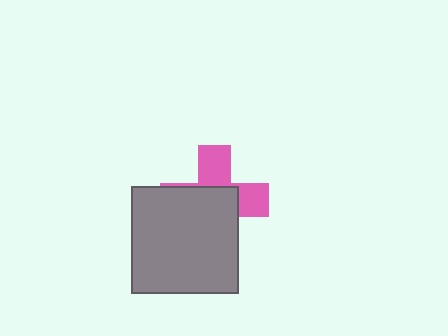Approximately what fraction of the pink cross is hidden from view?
Roughly 60% of the pink cross is hidden behind the gray square.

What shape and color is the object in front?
The object in front is a gray square.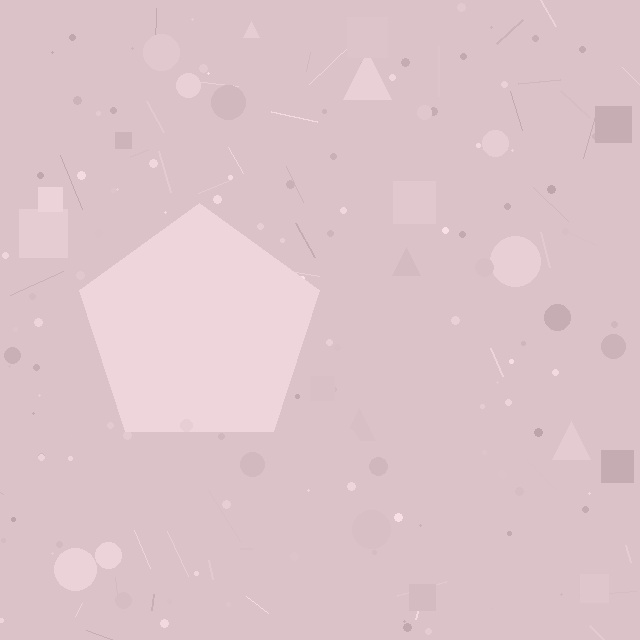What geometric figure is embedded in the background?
A pentagon is embedded in the background.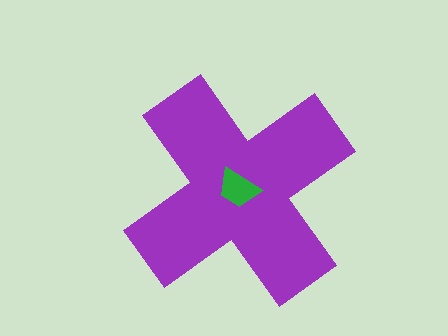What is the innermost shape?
The green trapezoid.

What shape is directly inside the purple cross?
The green trapezoid.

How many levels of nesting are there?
2.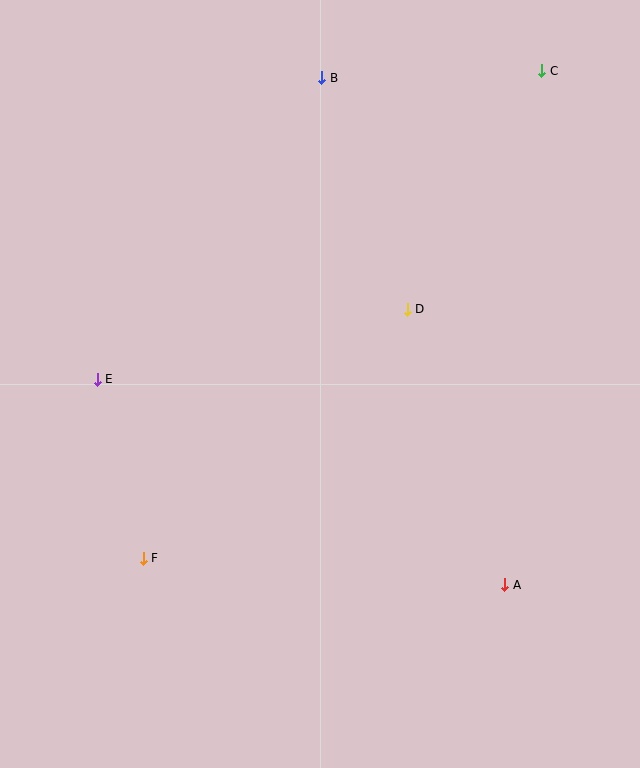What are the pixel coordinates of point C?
Point C is at (542, 71).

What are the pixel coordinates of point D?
Point D is at (407, 309).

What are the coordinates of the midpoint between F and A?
The midpoint between F and A is at (324, 571).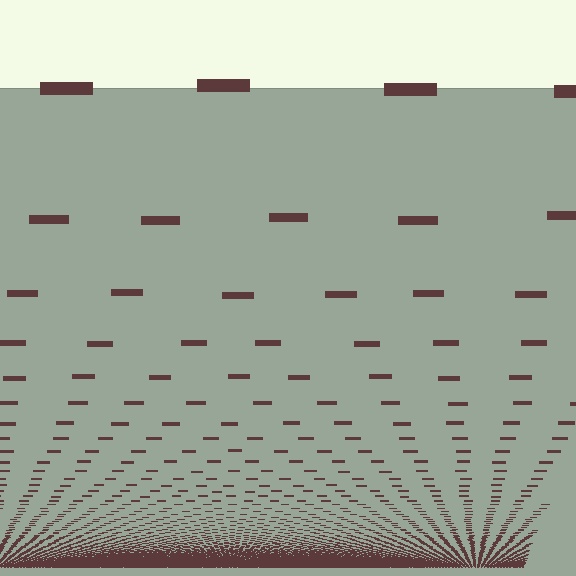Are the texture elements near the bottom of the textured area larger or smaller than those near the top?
Smaller. The gradient is inverted — elements near the bottom are smaller and denser.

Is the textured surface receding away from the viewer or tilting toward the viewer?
The surface appears to tilt toward the viewer. Texture elements get larger and sparser toward the top.